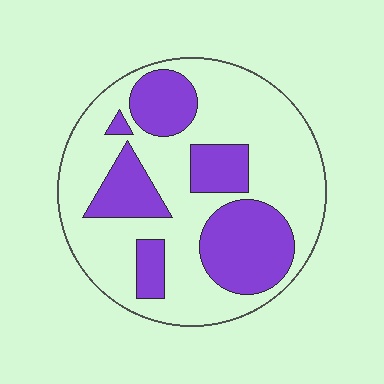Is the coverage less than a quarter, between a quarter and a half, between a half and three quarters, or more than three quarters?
Between a quarter and a half.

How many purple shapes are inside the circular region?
6.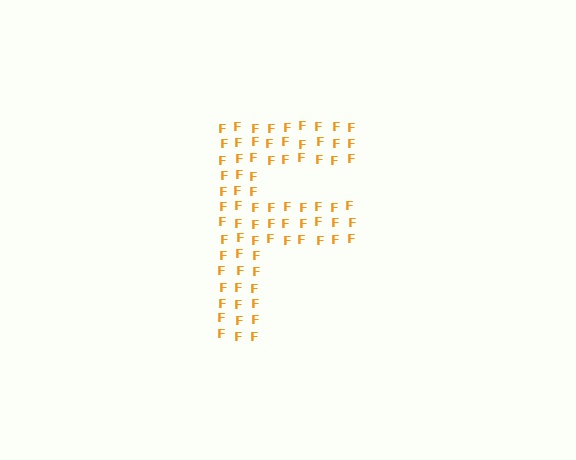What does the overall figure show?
The overall figure shows the letter F.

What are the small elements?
The small elements are letter F's.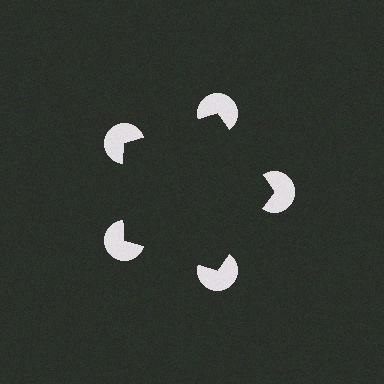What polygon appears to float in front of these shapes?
An illusory pentagon — its edges are inferred from the aligned wedge cuts in the pac-man discs, not physically drawn.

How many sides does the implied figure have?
5 sides.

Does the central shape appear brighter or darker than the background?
It typically appears slightly darker than the background, even though no actual brightness change is drawn.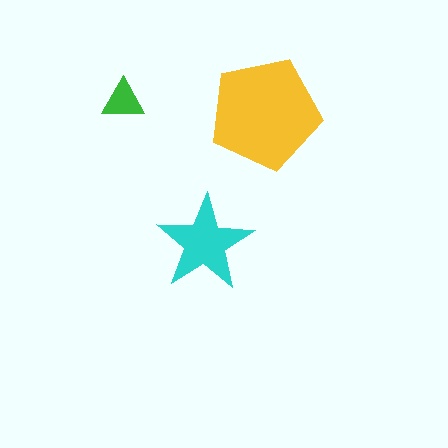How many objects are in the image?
There are 3 objects in the image.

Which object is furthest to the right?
The yellow pentagon is rightmost.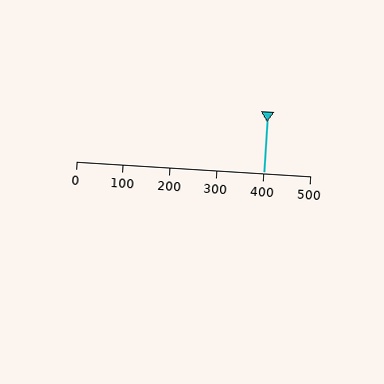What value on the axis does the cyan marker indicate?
The marker indicates approximately 400.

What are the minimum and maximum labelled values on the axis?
The axis runs from 0 to 500.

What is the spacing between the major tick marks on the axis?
The major ticks are spaced 100 apart.